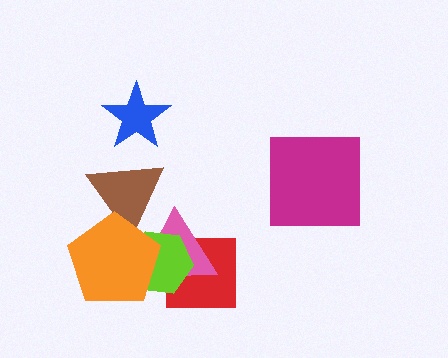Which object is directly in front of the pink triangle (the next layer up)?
The lime hexagon is directly in front of the pink triangle.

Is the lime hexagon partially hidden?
Yes, it is partially covered by another shape.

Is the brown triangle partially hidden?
Yes, it is partially covered by another shape.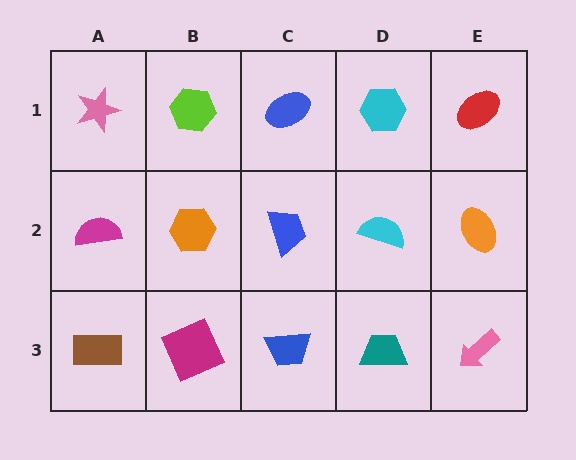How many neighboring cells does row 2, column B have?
4.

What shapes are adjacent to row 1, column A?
A magenta semicircle (row 2, column A), a lime hexagon (row 1, column B).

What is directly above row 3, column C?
A blue trapezoid.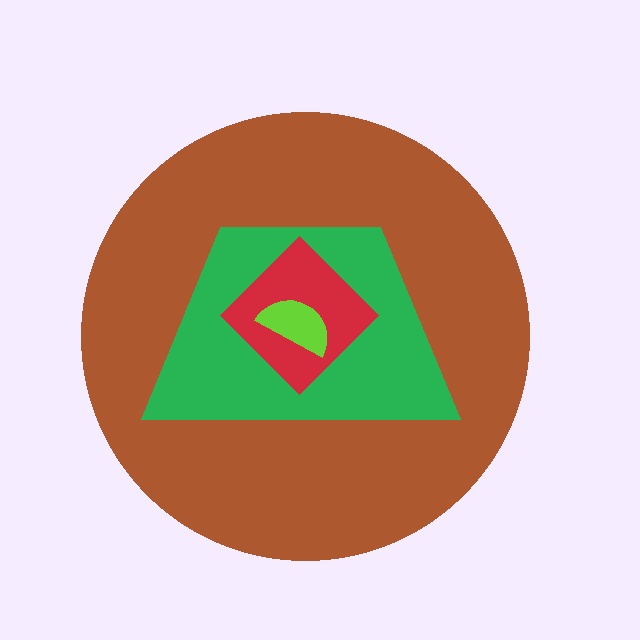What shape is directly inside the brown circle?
The green trapezoid.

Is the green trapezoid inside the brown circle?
Yes.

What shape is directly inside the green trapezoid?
The red diamond.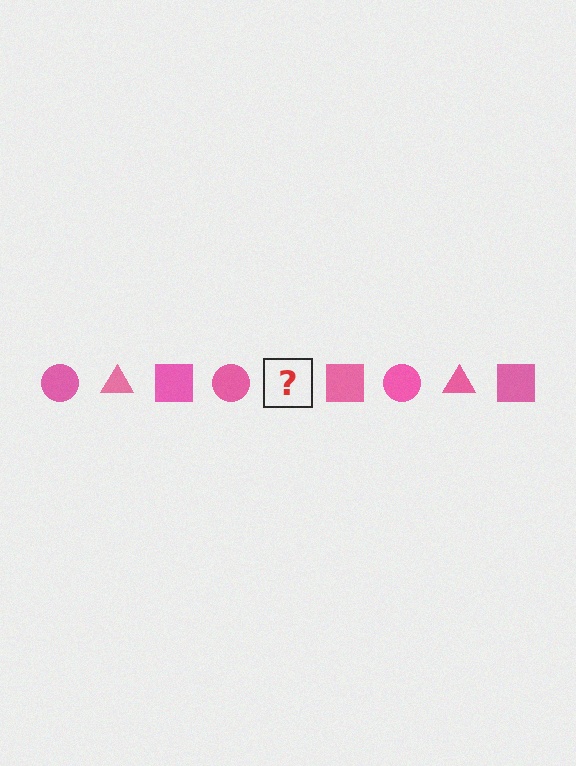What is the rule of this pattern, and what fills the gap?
The rule is that the pattern cycles through circle, triangle, square shapes in pink. The gap should be filled with a pink triangle.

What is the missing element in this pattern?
The missing element is a pink triangle.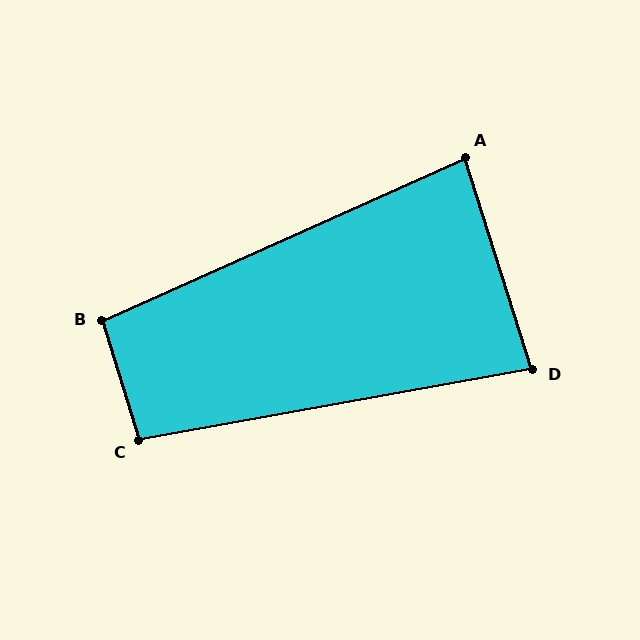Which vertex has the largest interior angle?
B, at approximately 97 degrees.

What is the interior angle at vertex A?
Approximately 83 degrees (acute).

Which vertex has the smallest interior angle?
D, at approximately 83 degrees.